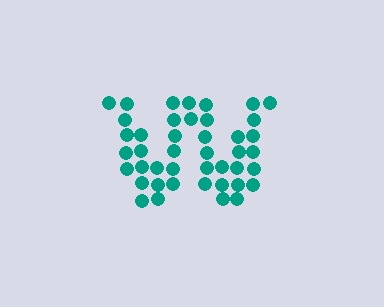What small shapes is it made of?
It is made of small circles.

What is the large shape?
The large shape is the letter W.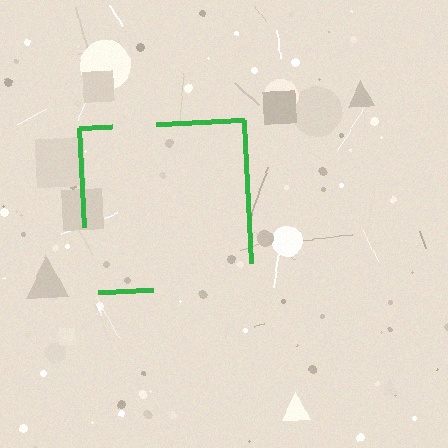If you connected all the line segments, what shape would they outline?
They would outline a square.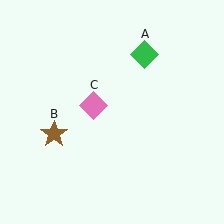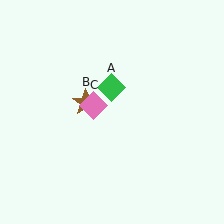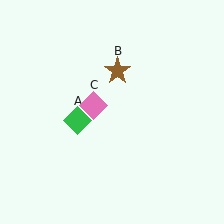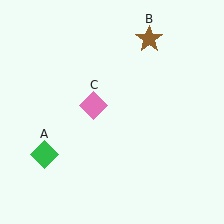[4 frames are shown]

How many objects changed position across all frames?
2 objects changed position: green diamond (object A), brown star (object B).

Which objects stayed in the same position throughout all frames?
Pink diamond (object C) remained stationary.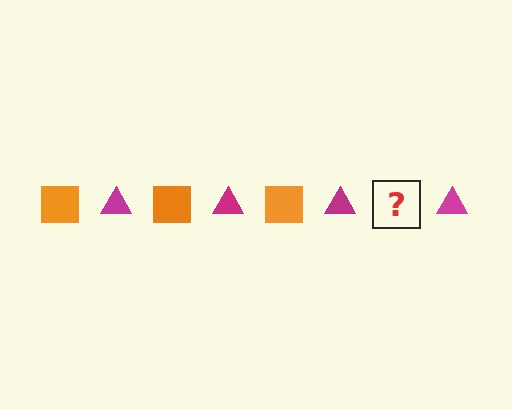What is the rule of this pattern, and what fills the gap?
The rule is that the pattern alternates between orange square and magenta triangle. The gap should be filled with an orange square.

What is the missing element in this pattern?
The missing element is an orange square.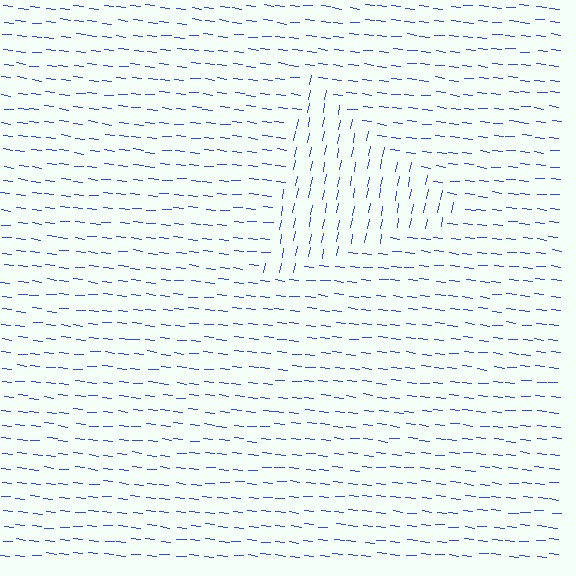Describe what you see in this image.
The image is filled with small blue line segments. A triangle region in the image has lines oriented differently from the surrounding lines, creating a visible texture boundary.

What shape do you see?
I see a triangle.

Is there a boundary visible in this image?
Yes, there is a texture boundary formed by a change in line orientation.